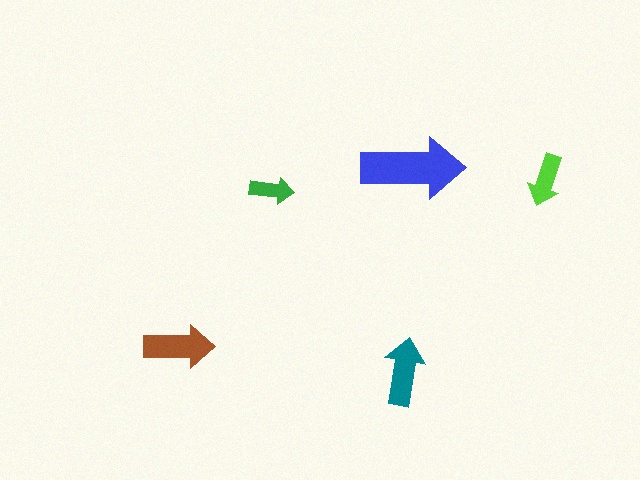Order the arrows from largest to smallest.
the blue one, the brown one, the teal one, the lime one, the green one.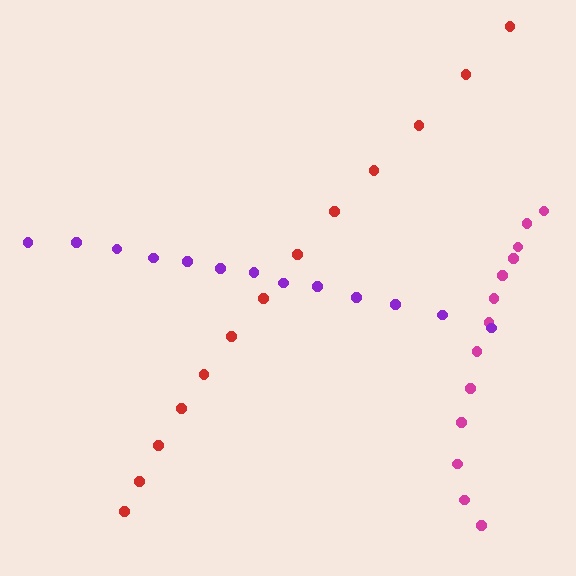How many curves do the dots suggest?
There are 3 distinct paths.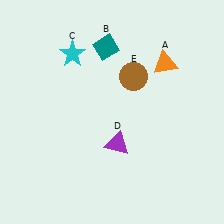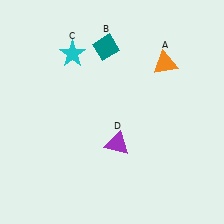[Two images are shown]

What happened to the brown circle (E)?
The brown circle (E) was removed in Image 2. It was in the top-right area of Image 1.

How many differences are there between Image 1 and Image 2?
There is 1 difference between the two images.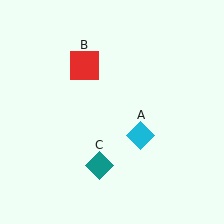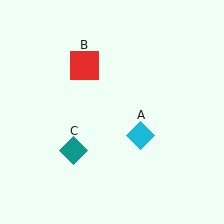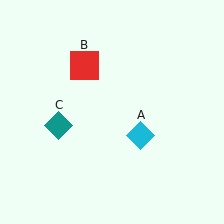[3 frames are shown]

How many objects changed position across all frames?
1 object changed position: teal diamond (object C).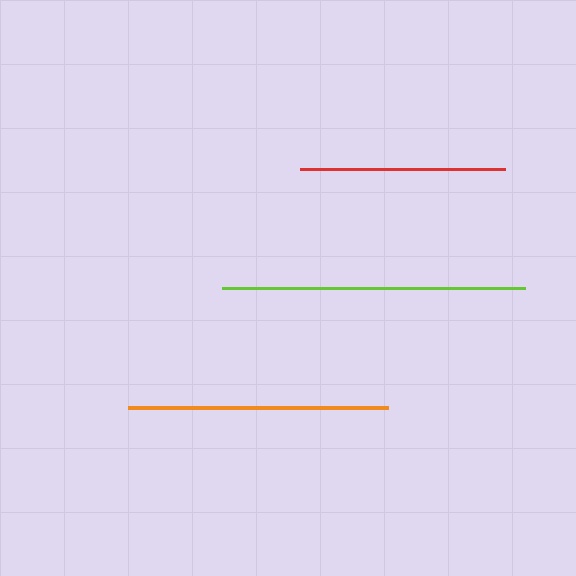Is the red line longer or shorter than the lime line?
The lime line is longer than the red line.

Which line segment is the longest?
The lime line is the longest at approximately 303 pixels.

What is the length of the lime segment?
The lime segment is approximately 303 pixels long.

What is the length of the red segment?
The red segment is approximately 205 pixels long.